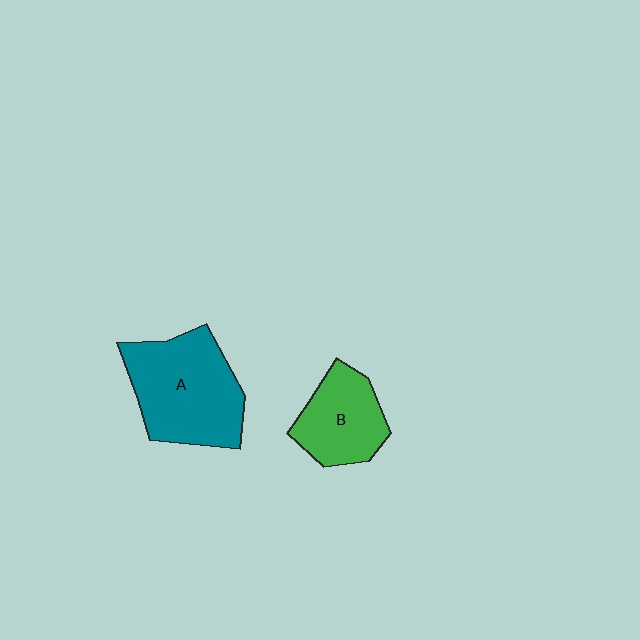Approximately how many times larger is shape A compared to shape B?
Approximately 1.6 times.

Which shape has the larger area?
Shape A (teal).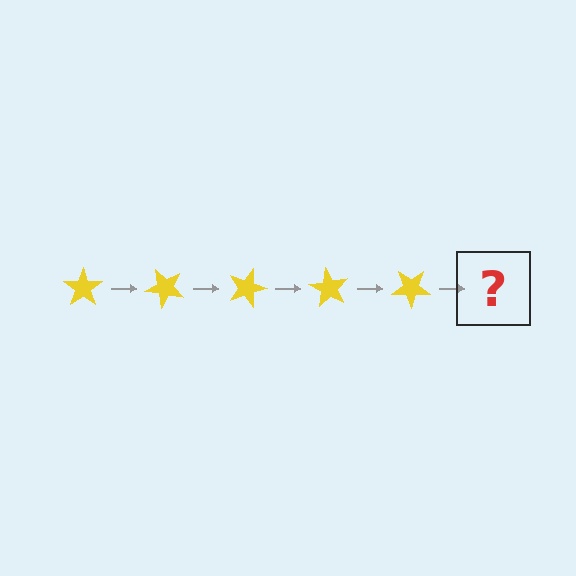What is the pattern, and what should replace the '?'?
The pattern is that the star rotates 45 degrees each step. The '?' should be a yellow star rotated 225 degrees.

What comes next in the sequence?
The next element should be a yellow star rotated 225 degrees.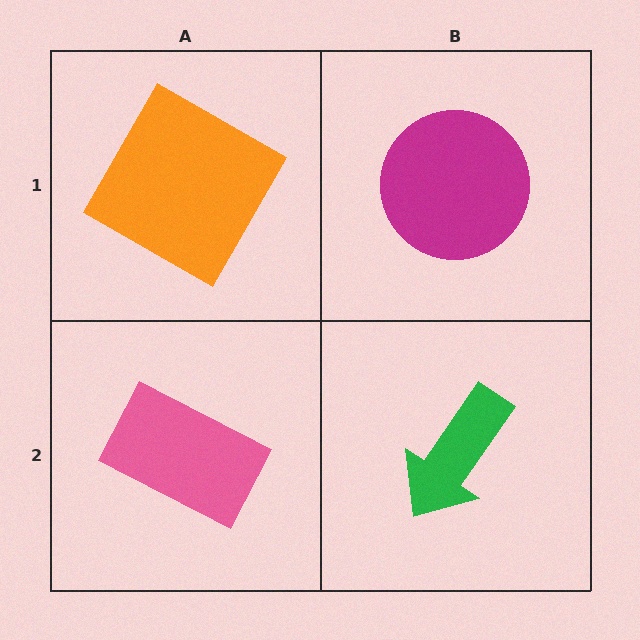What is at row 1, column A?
An orange diamond.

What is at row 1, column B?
A magenta circle.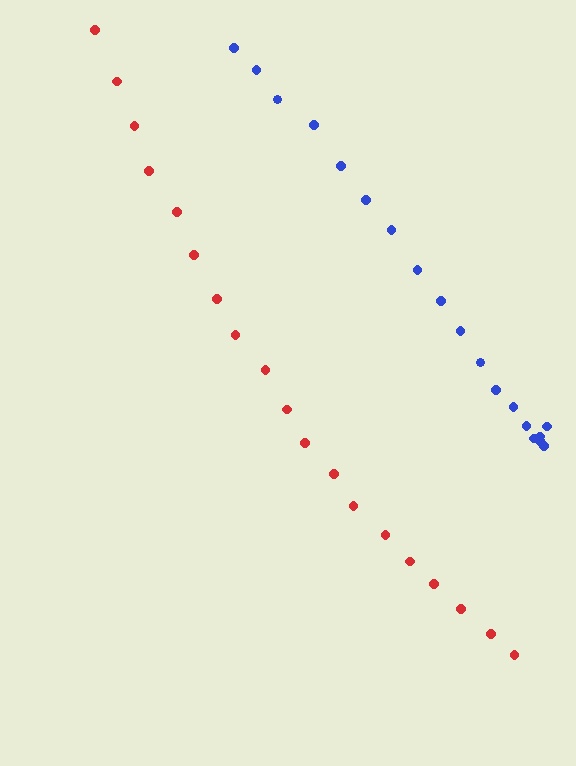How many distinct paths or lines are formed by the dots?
There are 2 distinct paths.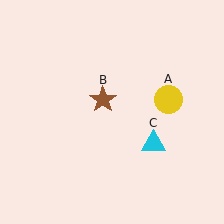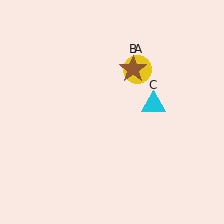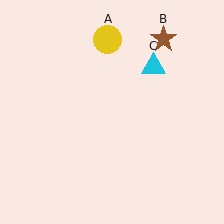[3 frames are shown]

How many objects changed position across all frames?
3 objects changed position: yellow circle (object A), brown star (object B), cyan triangle (object C).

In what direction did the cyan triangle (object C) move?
The cyan triangle (object C) moved up.